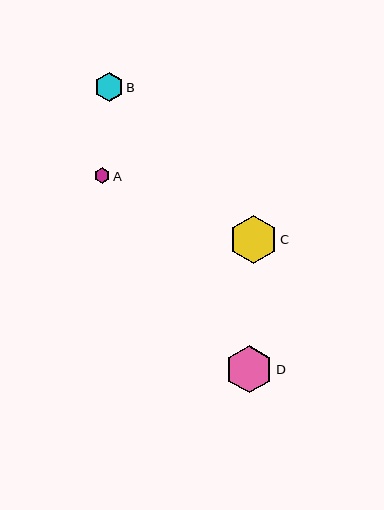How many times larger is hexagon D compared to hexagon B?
Hexagon D is approximately 1.6 times the size of hexagon B.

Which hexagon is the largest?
Hexagon C is the largest with a size of approximately 48 pixels.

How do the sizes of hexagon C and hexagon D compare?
Hexagon C and hexagon D are approximately the same size.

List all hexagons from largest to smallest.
From largest to smallest: C, D, B, A.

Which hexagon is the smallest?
Hexagon A is the smallest with a size of approximately 16 pixels.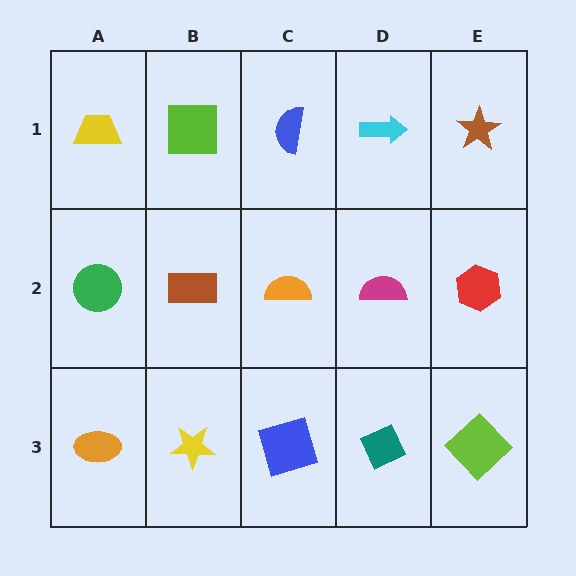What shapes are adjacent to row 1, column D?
A magenta semicircle (row 2, column D), a blue semicircle (row 1, column C), a brown star (row 1, column E).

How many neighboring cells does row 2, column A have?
3.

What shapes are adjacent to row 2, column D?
A cyan arrow (row 1, column D), a teal diamond (row 3, column D), an orange semicircle (row 2, column C), a red hexagon (row 2, column E).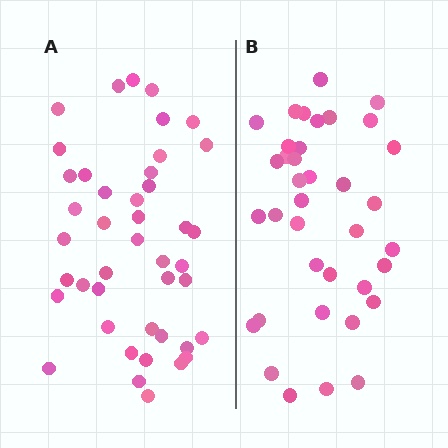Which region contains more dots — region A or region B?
Region A (the left region) has more dots.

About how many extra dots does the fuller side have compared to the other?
Region A has about 6 more dots than region B.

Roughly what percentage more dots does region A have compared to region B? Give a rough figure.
About 15% more.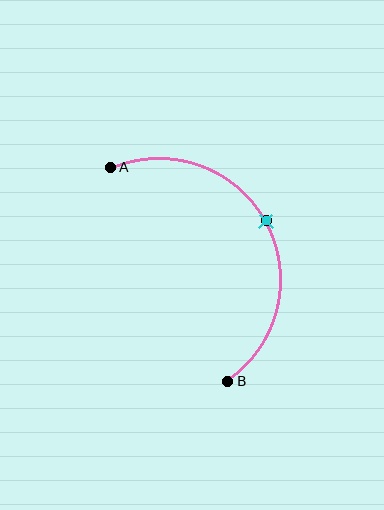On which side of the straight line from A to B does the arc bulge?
The arc bulges to the right of the straight line connecting A and B.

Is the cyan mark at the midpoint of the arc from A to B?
Yes. The cyan mark lies on the arc at equal arc-length from both A and B — it is the arc midpoint.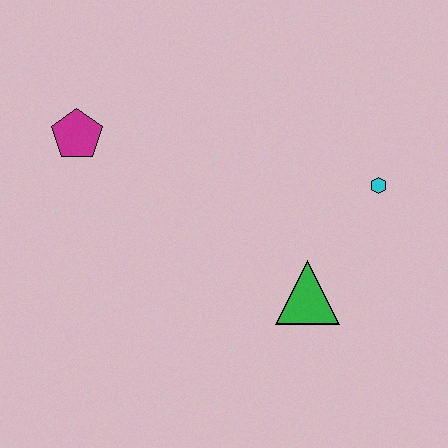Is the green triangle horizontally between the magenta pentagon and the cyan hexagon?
Yes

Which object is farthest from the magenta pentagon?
The cyan hexagon is farthest from the magenta pentagon.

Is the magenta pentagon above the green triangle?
Yes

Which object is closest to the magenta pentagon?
The green triangle is closest to the magenta pentagon.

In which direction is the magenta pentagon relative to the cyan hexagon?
The magenta pentagon is to the left of the cyan hexagon.